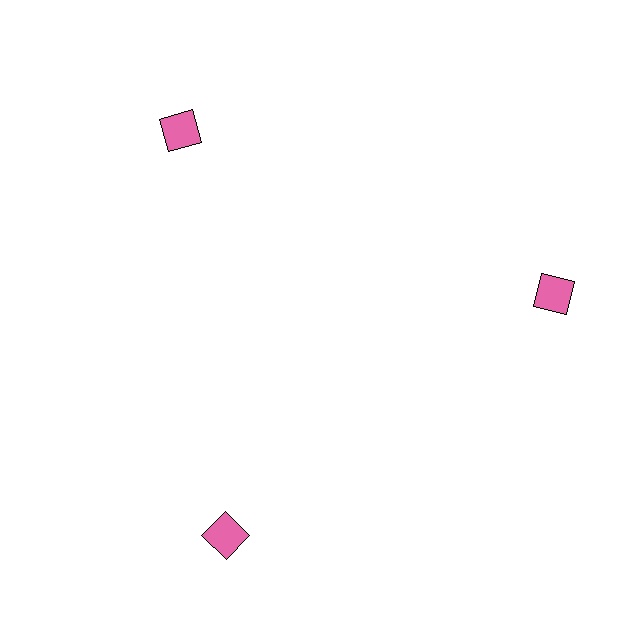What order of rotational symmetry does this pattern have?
This pattern has 3-fold rotational symmetry.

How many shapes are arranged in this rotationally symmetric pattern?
There are 3 shapes, arranged in 3 groups of 1.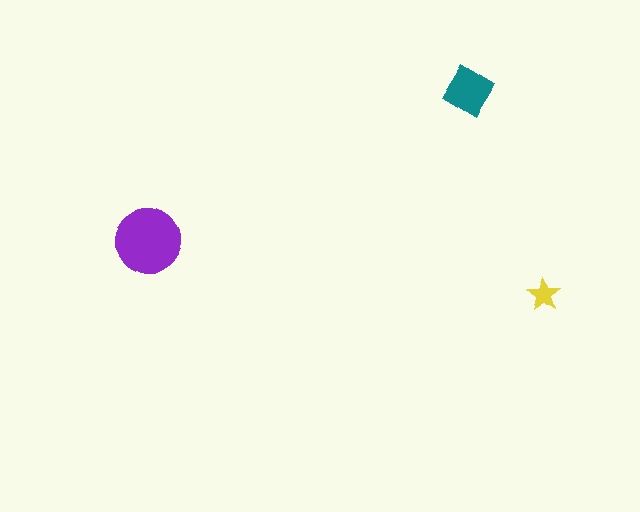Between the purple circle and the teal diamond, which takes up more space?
The purple circle.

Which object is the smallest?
The yellow star.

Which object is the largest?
The purple circle.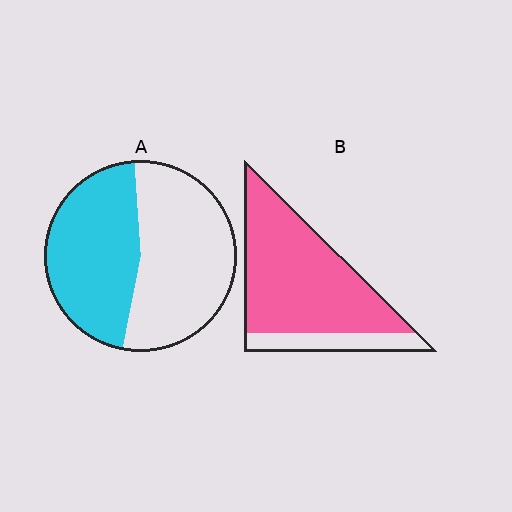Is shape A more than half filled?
Roughly half.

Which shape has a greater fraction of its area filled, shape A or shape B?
Shape B.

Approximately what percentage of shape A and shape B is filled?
A is approximately 45% and B is approximately 80%.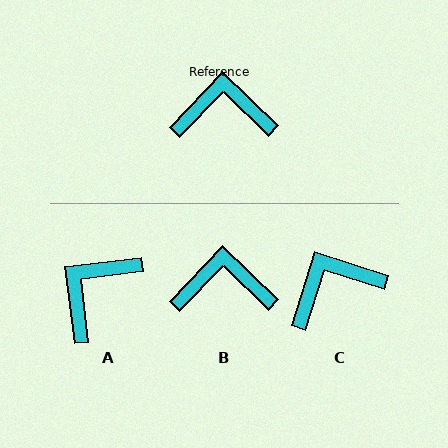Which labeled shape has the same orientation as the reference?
B.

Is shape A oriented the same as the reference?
No, it is off by about 51 degrees.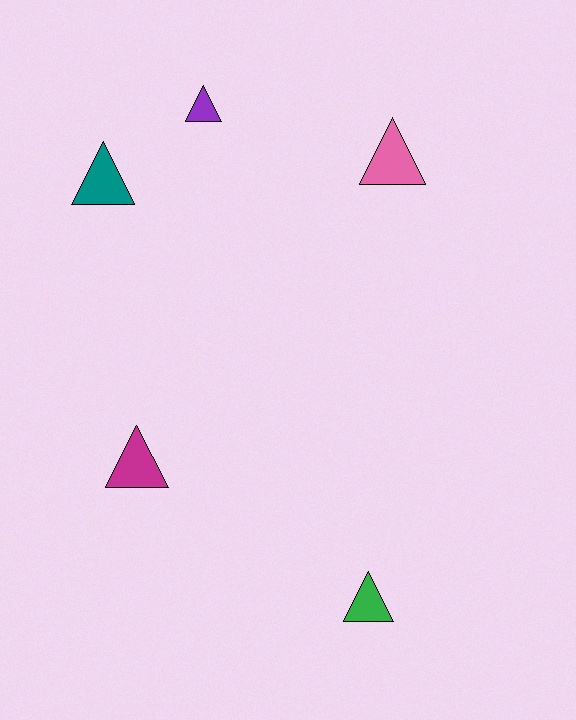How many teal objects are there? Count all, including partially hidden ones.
There is 1 teal object.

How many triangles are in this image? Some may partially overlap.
There are 5 triangles.